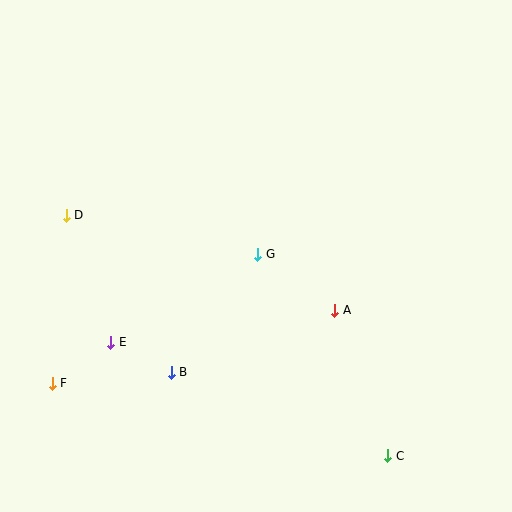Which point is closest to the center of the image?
Point G at (258, 254) is closest to the center.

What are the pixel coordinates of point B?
Point B is at (171, 372).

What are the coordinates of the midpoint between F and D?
The midpoint between F and D is at (59, 299).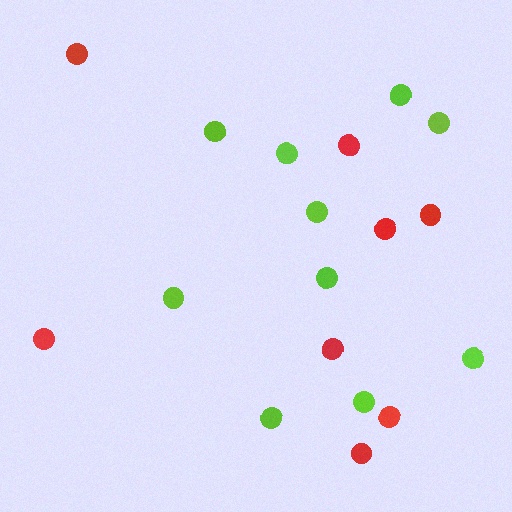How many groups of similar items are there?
There are 2 groups: one group of red circles (8) and one group of lime circles (10).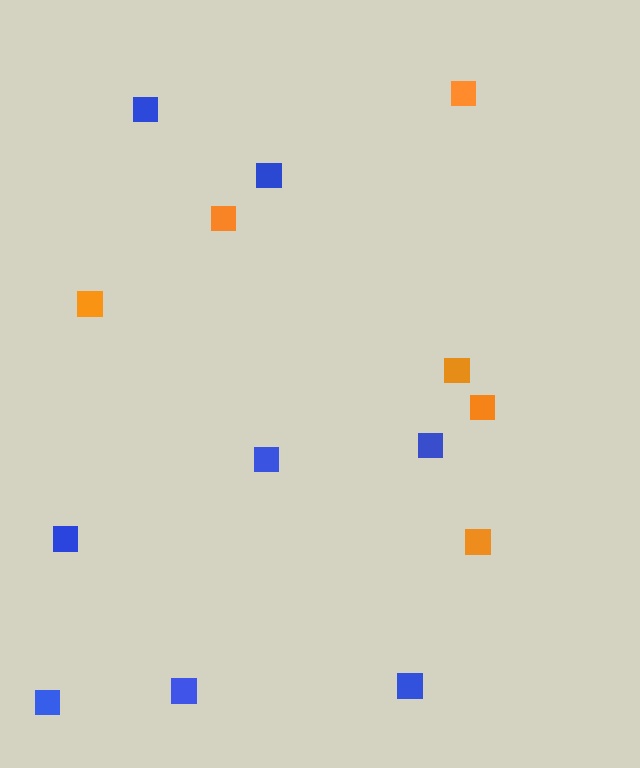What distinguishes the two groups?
There are 2 groups: one group of orange squares (6) and one group of blue squares (8).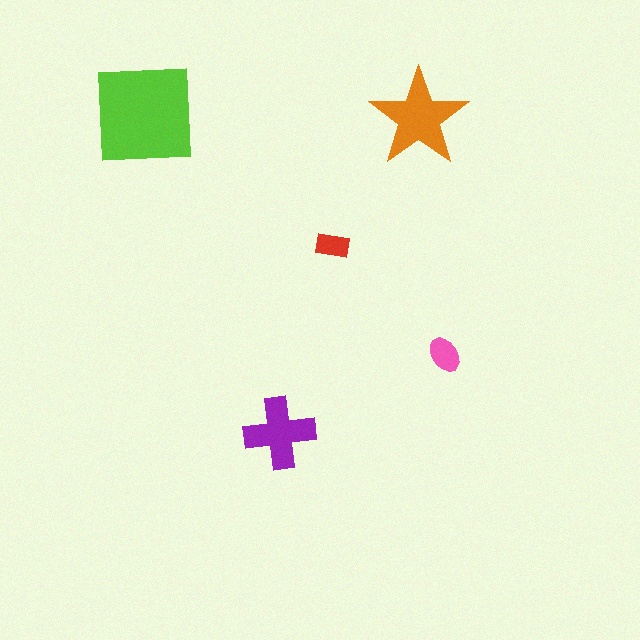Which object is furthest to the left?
The lime square is leftmost.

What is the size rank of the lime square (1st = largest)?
1st.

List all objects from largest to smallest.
The lime square, the orange star, the purple cross, the pink ellipse, the red rectangle.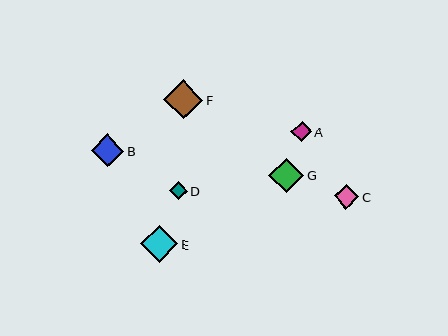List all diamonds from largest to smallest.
From largest to smallest: F, E, G, B, C, A, D.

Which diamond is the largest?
Diamond F is the largest with a size of approximately 39 pixels.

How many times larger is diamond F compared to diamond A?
Diamond F is approximately 1.9 times the size of diamond A.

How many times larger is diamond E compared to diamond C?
Diamond E is approximately 1.5 times the size of diamond C.